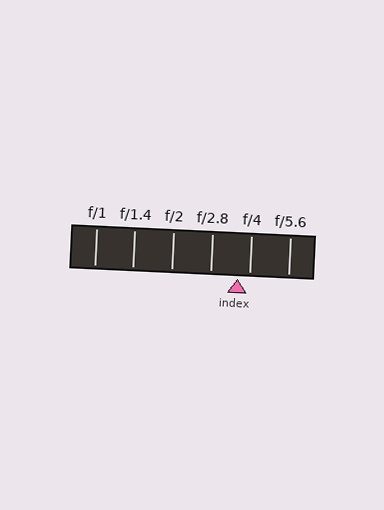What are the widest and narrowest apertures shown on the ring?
The widest aperture shown is f/1 and the narrowest is f/5.6.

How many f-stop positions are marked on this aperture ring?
There are 6 f-stop positions marked.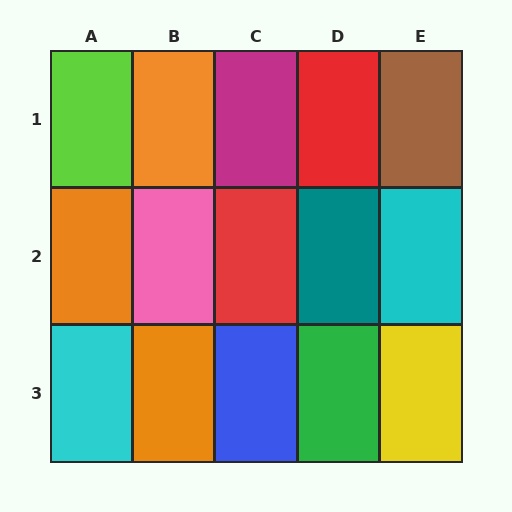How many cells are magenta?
1 cell is magenta.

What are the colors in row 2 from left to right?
Orange, pink, red, teal, cyan.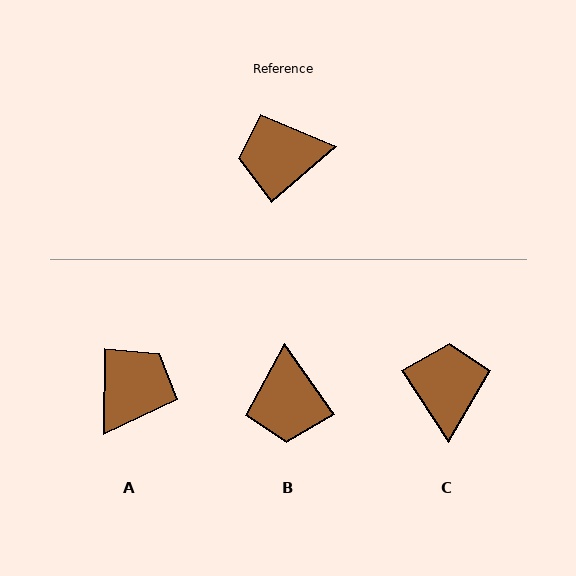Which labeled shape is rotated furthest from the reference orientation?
A, about 132 degrees away.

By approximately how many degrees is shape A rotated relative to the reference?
Approximately 132 degrees clockwise.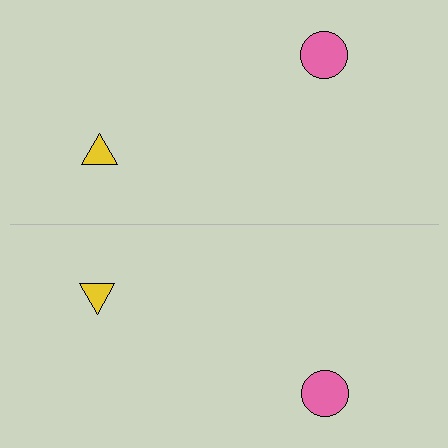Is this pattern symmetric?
Yes, this pattern has bilateral (reflection) symmetry.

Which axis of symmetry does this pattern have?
The pattern has a horizontal axis of symmetry running through the center of the image.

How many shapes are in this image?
There are 4 shapes in this image.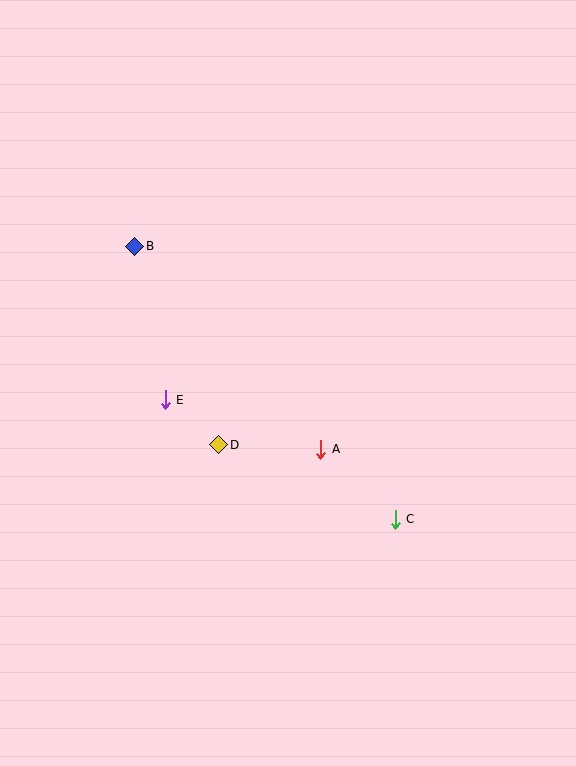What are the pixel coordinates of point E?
Point E is at (165, 400).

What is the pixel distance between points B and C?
The distance between B and C is 377 pixels.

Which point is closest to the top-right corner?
Point B is closest to the top-right corner.